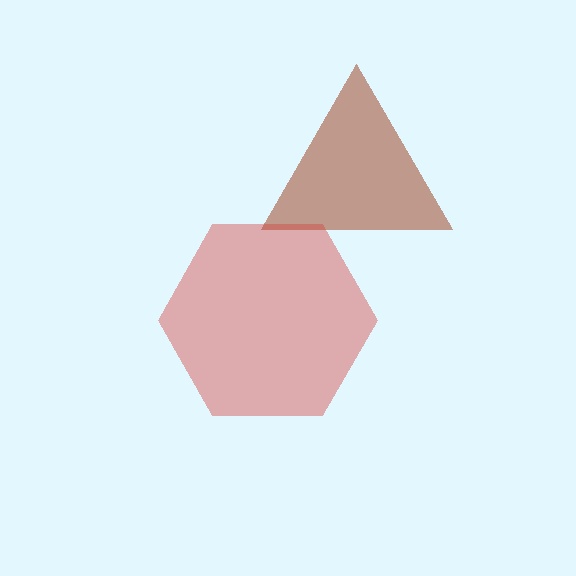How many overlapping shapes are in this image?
There are 2 overlapping shapes in the image.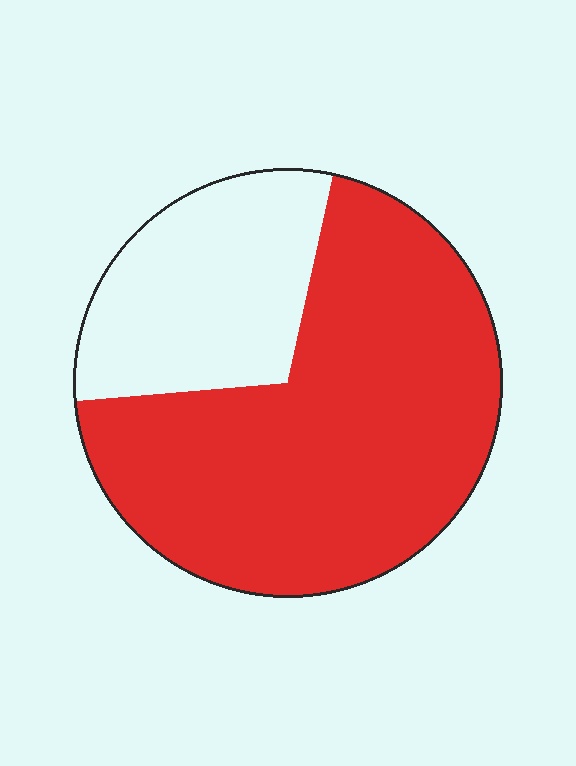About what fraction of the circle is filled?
About two thirds (2/3).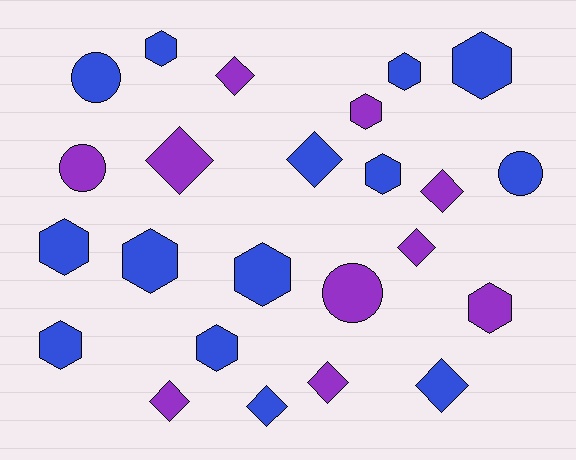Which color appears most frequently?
Blue, with 14 objects.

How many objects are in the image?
There are 24 objects.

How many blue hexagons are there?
There are 9 blue hexagons.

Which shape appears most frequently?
Hexagon, with 11 objects.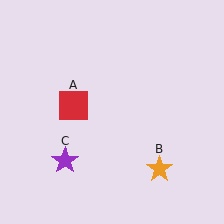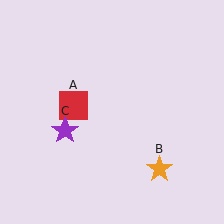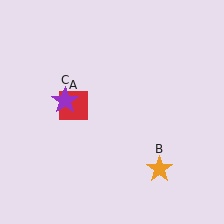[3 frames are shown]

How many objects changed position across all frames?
1 object changed position: purple star (object C).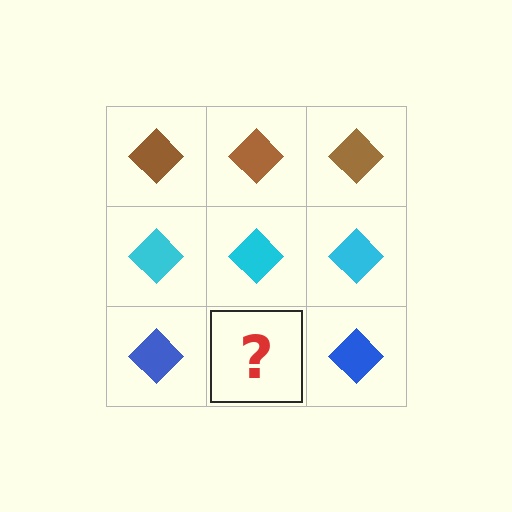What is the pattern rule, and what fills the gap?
The rule is that each row has a consistent color. The gap should be filled with a blue diamond.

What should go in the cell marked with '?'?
The missing cell should contain a blue diamond.